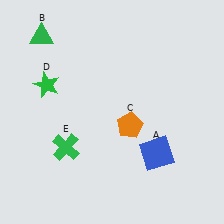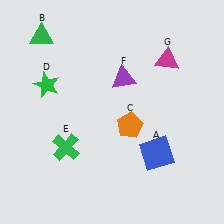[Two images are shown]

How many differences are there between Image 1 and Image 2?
There are 2 differences between the two images.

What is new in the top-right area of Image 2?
A purple triangle (F) was added in the top-right area of Image 2.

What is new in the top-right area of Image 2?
A magenta triangle (G) was added in the top-right area of Image 2.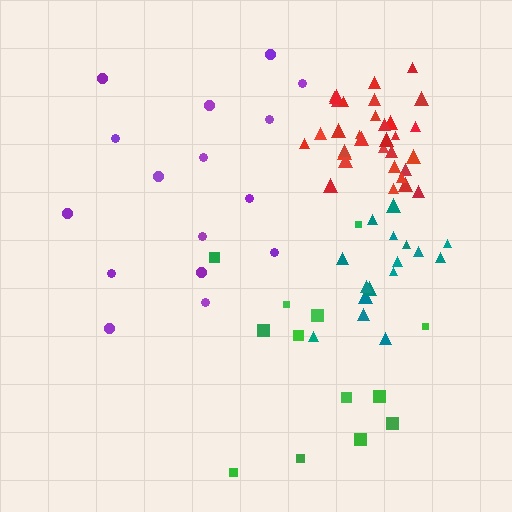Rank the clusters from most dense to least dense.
red, teal, purple, green.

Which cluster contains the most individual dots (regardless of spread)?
Red (33).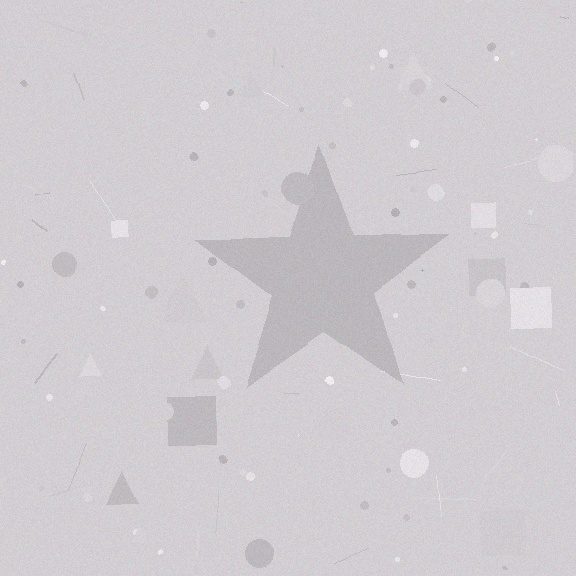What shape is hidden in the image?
A star is hidden in the image.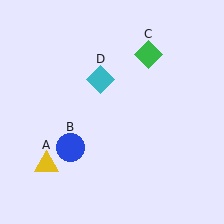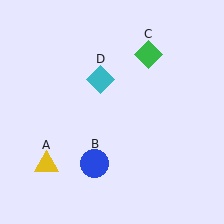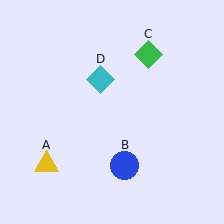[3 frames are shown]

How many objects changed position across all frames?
1 object changed position: blue circle (object B).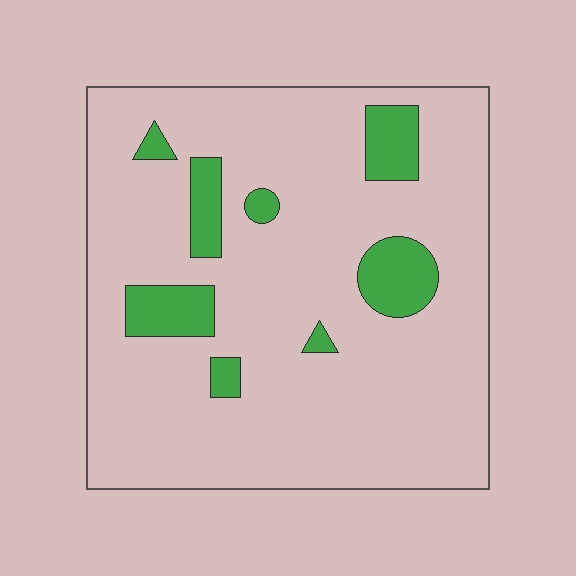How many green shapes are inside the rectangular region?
8.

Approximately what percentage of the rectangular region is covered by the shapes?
Approximately 15%.